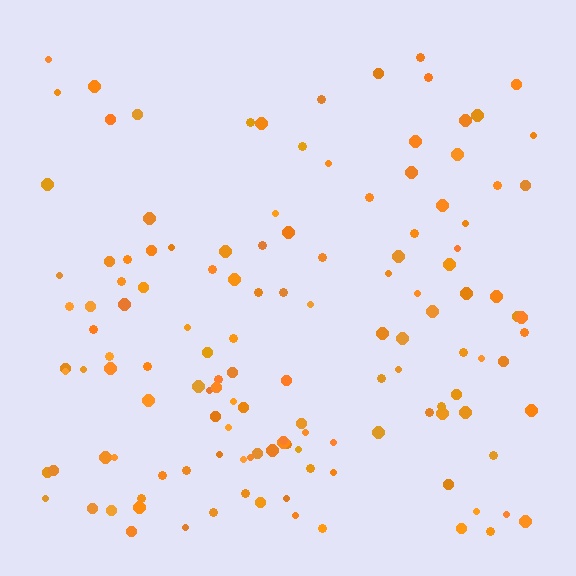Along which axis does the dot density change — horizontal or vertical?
Vertical.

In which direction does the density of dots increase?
From top to bottom, with the bottom side densest.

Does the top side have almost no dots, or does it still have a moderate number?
Still a moderate number, just noticeably fewer than the bottom.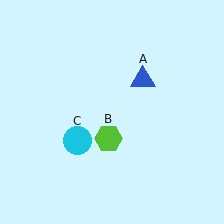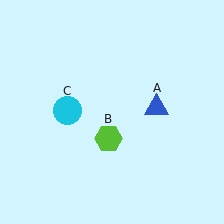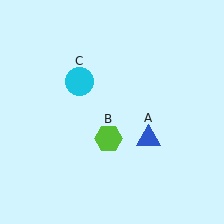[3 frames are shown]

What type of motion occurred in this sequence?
The blue triangle (object A), cyan circle (object C) rotated clockwise around the center of the scene.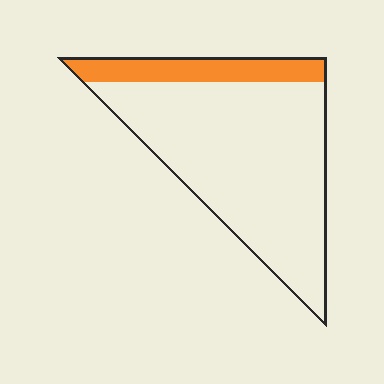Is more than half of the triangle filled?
No.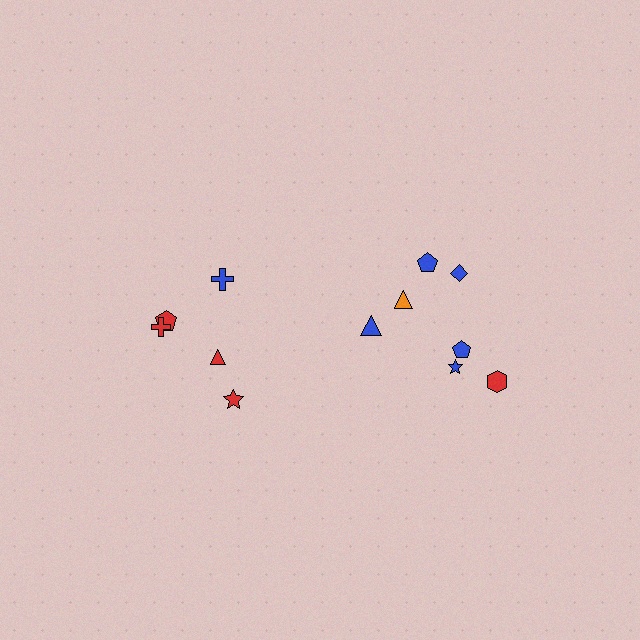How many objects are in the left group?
There are 5 objects.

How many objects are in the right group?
There are 7 objects.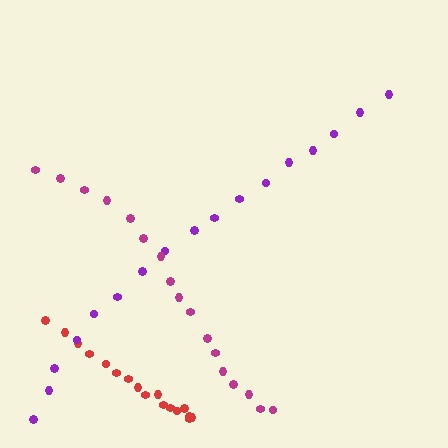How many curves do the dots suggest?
There are 3 distinct paths.